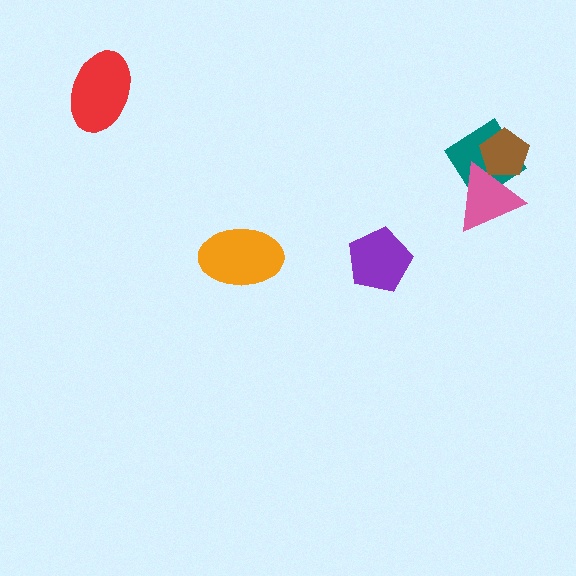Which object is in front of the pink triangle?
The brown pentagon is in front of the pink triangle.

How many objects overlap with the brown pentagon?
2 objects overlap with the brown pentagon.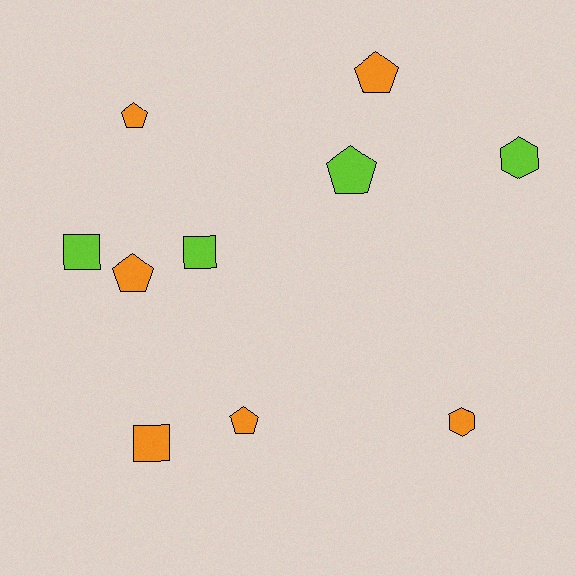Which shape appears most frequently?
Pentagon, with 5 objects.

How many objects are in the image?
There are 10 objects.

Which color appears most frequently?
Orange, with 6 objects.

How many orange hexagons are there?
There is 1 orange hexagon.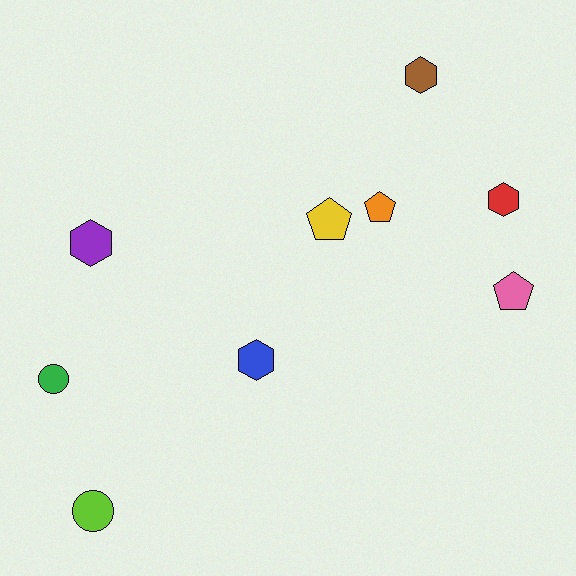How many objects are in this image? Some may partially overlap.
There are 9 objects.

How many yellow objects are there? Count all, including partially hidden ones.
There is 1 yellow object.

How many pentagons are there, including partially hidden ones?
There are 3 pentagons.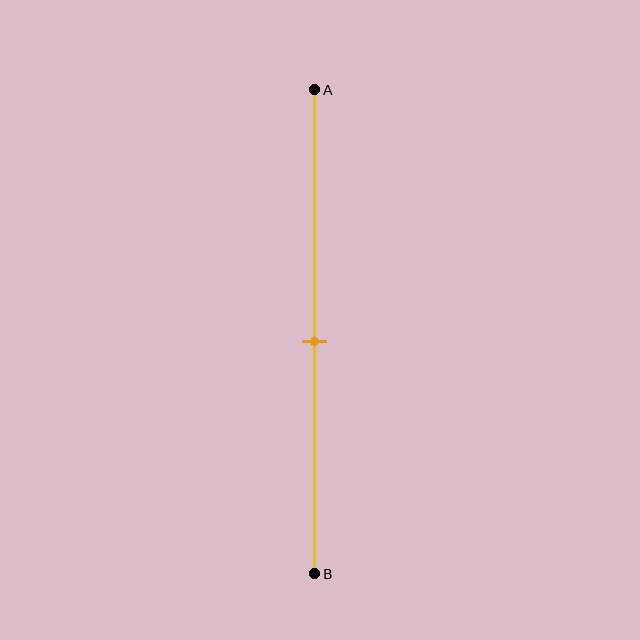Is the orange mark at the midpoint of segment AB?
Yes, the mark is approximately at the midpoint.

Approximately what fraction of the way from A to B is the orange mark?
The orange mark is approximately 50% of the way from A to B.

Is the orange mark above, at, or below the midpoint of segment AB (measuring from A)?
The orange mark is approximately at the midpoint of segment AB.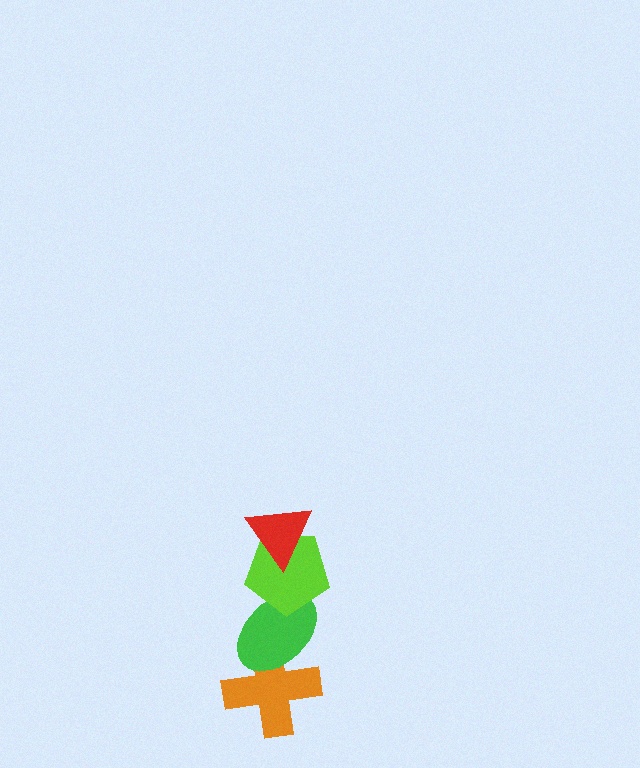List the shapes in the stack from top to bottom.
From top to bottom: the red triangle, the lime pentagon, the green ellipse, the orange cross.